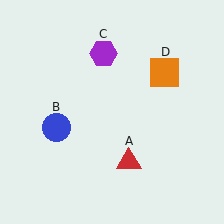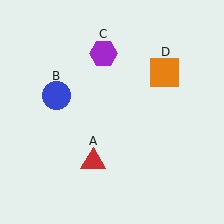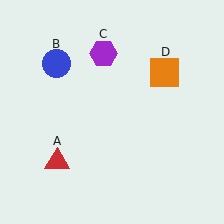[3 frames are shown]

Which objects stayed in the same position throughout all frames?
Purple hexagon (object C) and orange square (object D) remained stationary.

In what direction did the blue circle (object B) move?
The blue circle (object B) moved up.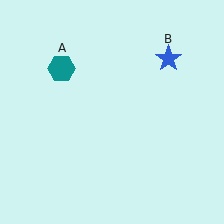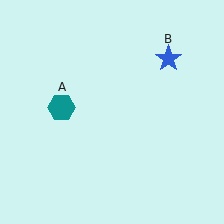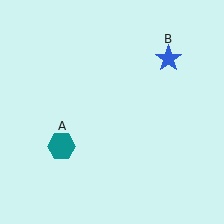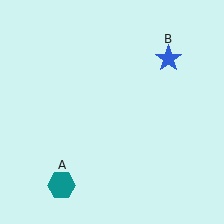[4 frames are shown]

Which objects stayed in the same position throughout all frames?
Blue star (object B) remained stationary.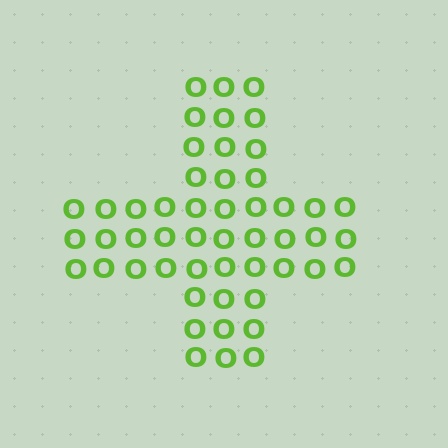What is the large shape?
The large shape is a cross.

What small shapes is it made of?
It is made of small letter O's.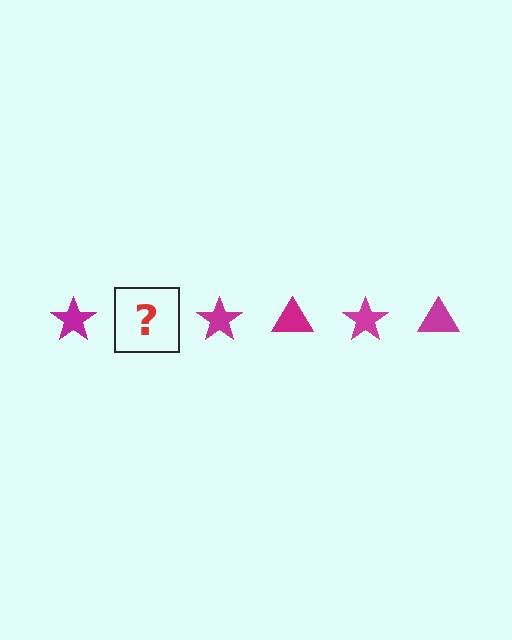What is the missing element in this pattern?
The missing element is a magenta triangle.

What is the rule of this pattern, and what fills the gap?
The rule is that the pattern cycles through star, triangle shapes in magenta. The gap should be filled with a magenta triangle.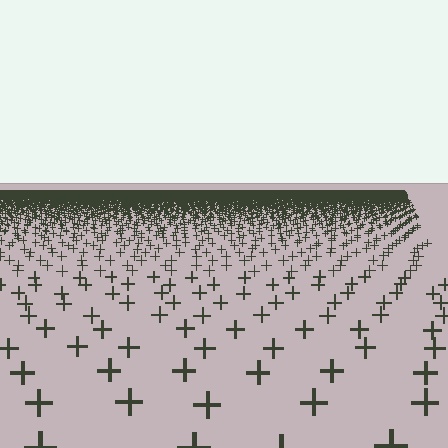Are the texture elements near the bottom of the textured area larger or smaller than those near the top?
Larger. Near the bottom, elements are closer to the viewer and appear at a bigger on-screen size.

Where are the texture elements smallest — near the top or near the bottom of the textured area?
Near the top.